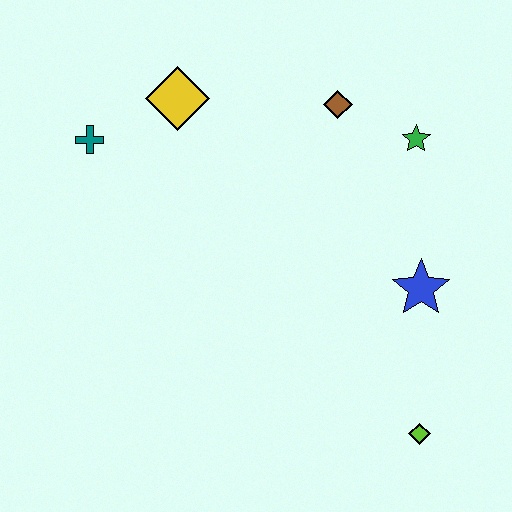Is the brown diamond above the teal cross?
Yes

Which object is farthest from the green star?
The teal cross is farthest from the green star.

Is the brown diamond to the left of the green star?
Yes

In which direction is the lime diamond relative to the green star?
The lime diamond is below the green star.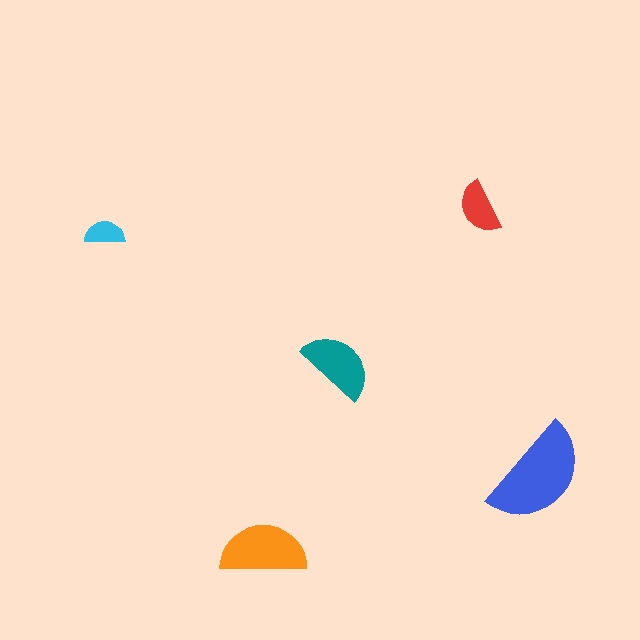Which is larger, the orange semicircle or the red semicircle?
The orange one.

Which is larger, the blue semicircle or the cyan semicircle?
The blue one.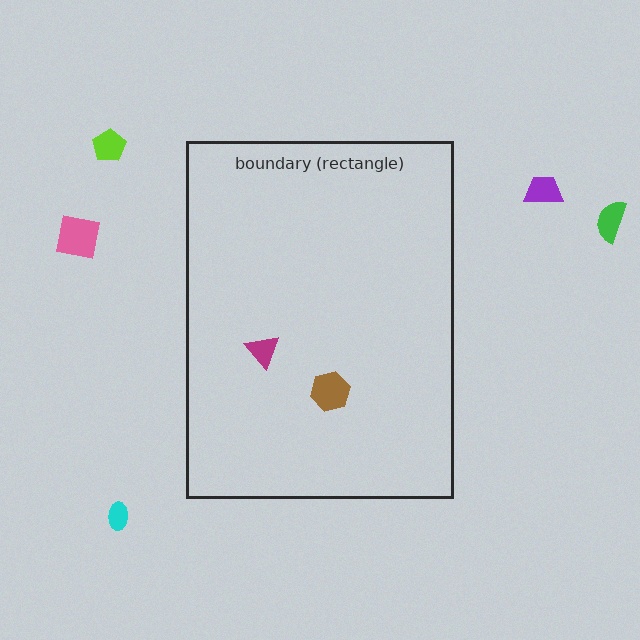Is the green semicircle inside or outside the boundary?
Outside.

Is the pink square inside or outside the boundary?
Outside.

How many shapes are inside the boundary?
2 inside, 5 outside.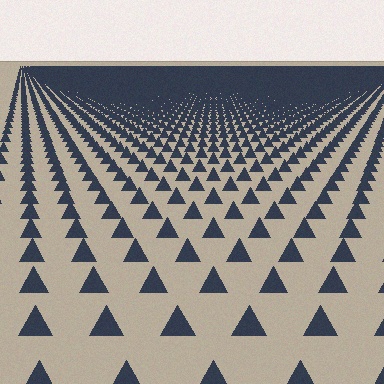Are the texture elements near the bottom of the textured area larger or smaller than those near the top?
Larger. Near the bottom, elements are closer to the viewer and appear at a bigger on-screen size.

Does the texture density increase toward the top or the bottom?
Density increases toward the top.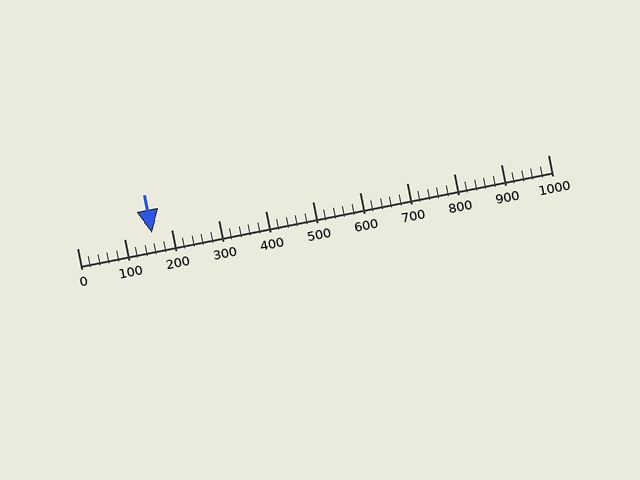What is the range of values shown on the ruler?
The ruler shows values from 0 to 1000.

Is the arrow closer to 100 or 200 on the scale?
The arrow is closer to 200.